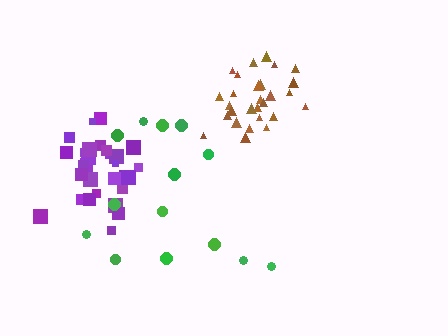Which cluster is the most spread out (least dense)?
Green.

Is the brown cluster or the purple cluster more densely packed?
Purple.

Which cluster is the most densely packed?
Purple.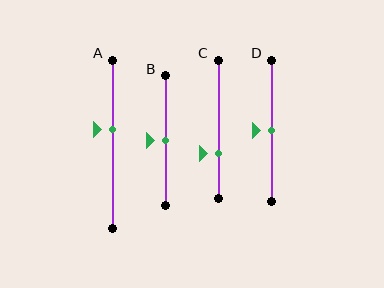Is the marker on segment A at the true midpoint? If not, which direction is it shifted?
No, the marker on segment A is shifted upward by about 8% of the segment length.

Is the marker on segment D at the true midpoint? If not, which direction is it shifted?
Yes, the marker on segment D is at the true midpoint.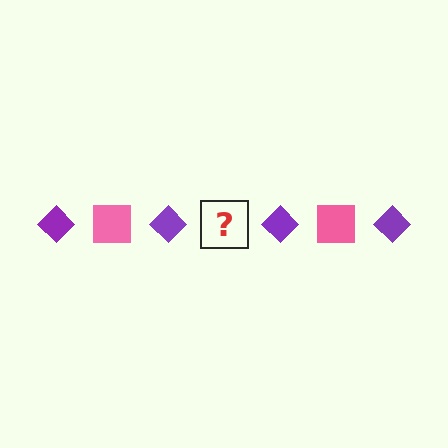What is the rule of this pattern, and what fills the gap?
The rule is that the pattern alternates between purple diamond and pink square. The gap should be filled with a pink square.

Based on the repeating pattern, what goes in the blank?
The blank should be a pink square.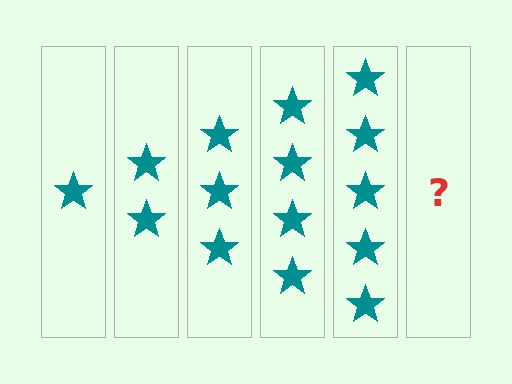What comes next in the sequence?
The next element should be 6 stars.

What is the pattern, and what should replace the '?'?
The pattern is that each step adds one more star. The '?' should be 6 stars.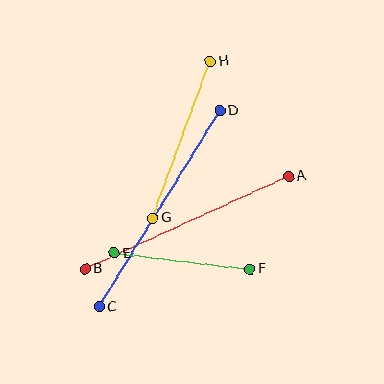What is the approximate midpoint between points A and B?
The midpoint is at approximately (187, 222) pixels.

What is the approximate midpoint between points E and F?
The midpoint is at approximately (182, 261) pixels.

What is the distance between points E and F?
The distance is approximately 137 pixels.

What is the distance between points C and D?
The distance is approximately 230 pixels.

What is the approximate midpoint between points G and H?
The midpoint is at approximately (181, 140) pixels.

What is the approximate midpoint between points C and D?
The midpoint is at approximately (160, 209) pixels.